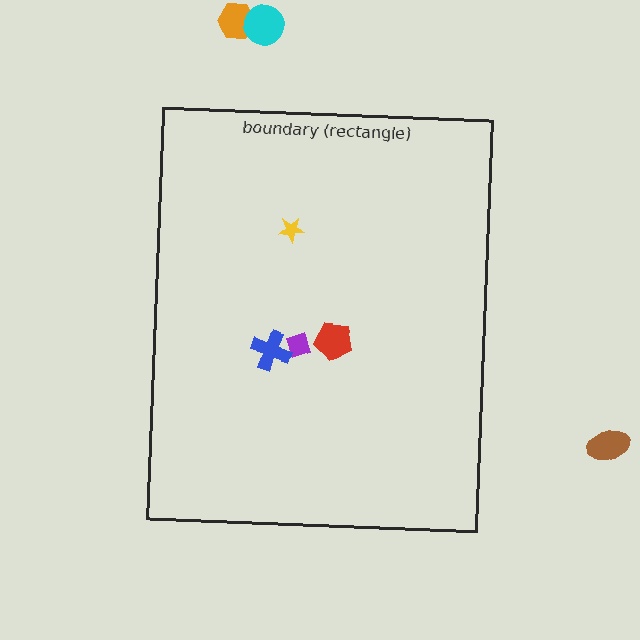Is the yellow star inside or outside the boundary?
Inside.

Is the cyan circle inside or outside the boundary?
Outside.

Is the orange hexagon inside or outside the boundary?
Outside.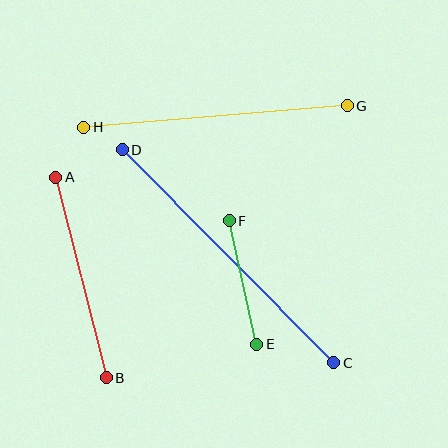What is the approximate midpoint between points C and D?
The midpoint is at approximately (228, 256) pixels.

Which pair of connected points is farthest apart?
Points C and D are farthest apart.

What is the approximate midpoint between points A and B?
The midpoint is at approximately (81, 277) pixels.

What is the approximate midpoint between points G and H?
The midpoint is at approximately (216, 116) pixels.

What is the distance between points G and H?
The distance is approximately 264 pixels.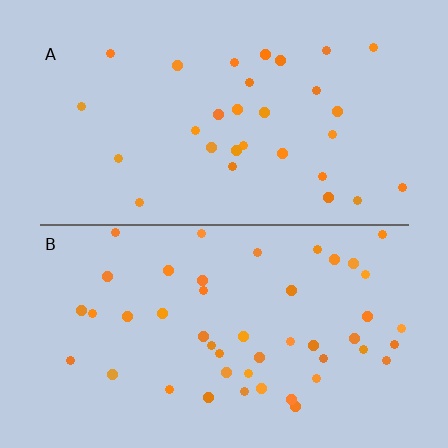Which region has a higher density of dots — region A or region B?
B (the bottom).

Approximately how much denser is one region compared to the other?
Approximately 1.6× — region B over region A.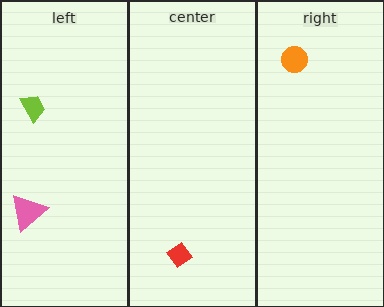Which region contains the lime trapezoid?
The left region.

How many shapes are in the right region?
1.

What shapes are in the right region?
The orange circle.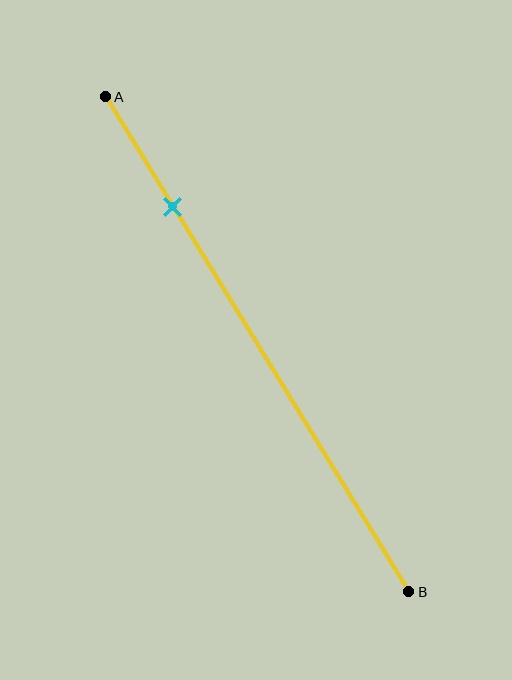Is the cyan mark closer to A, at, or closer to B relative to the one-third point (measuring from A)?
The cyan mark is closer to point A than the one-third point of segment AB.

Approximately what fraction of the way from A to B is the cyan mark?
The cyan mark is approximately 20% of the way from A to B.